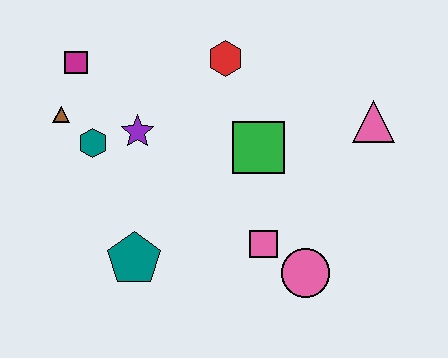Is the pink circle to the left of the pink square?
No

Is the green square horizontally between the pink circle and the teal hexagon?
Yes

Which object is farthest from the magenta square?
The pink circle is farthest from the magenta square.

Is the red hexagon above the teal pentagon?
Yes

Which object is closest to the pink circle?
The pink square is closest to the pink circle.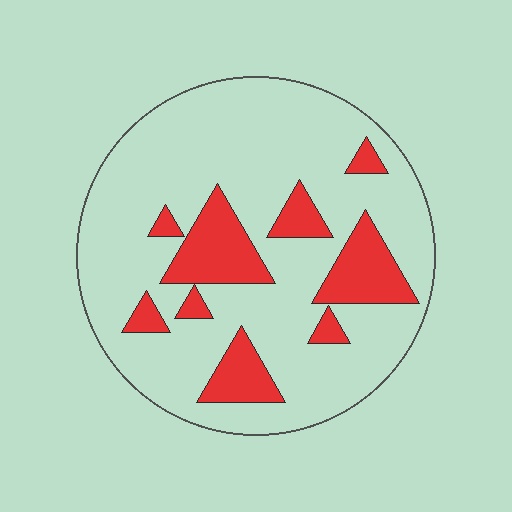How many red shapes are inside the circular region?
9.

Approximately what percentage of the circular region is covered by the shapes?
Approximately 20%.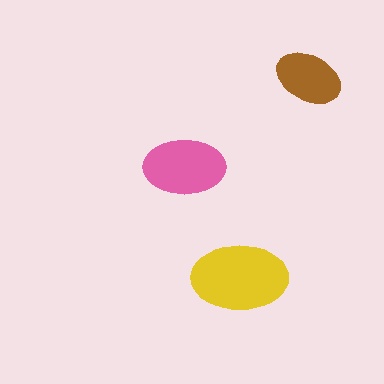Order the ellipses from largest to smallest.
the yellow one, the pink one, the brown one.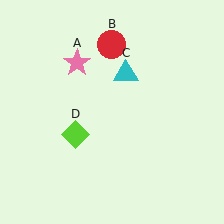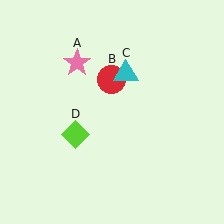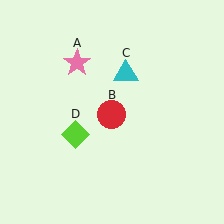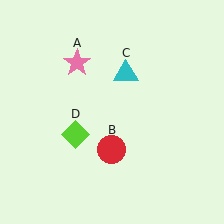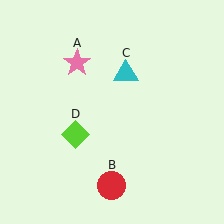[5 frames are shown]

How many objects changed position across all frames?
1 object changed position: red circle (object B).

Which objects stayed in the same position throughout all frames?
Pink star (object A) and cyan triangle (object C) and lime diamond (object D) remained stationary.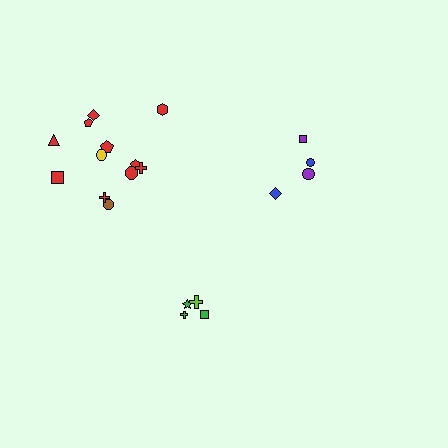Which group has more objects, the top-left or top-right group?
The top-left group.